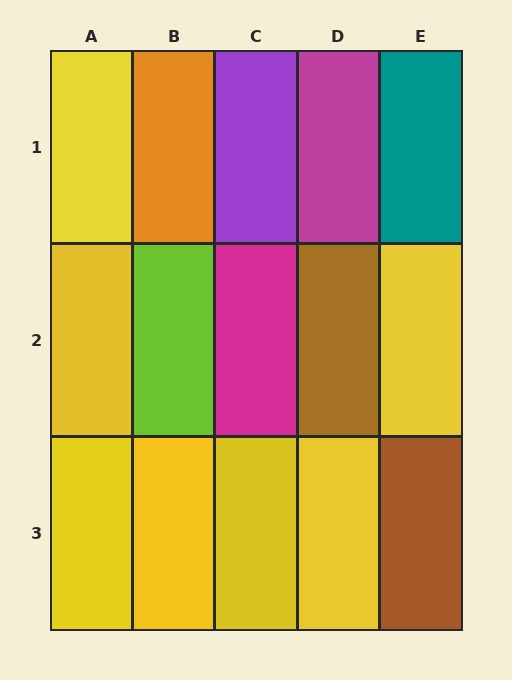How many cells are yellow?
7 cells are yellow.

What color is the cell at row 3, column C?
Yellow.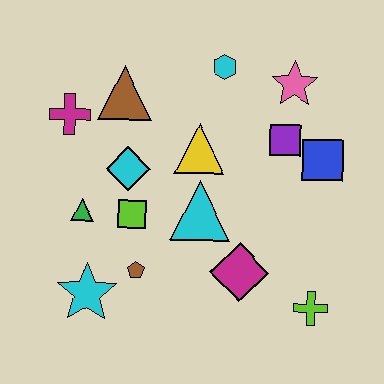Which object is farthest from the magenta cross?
The lime cross is farthest from the magenta cross.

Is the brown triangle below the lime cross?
No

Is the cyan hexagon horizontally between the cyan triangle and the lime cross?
Yes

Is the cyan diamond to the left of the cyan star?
No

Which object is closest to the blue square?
The purple square is closest to the blue square.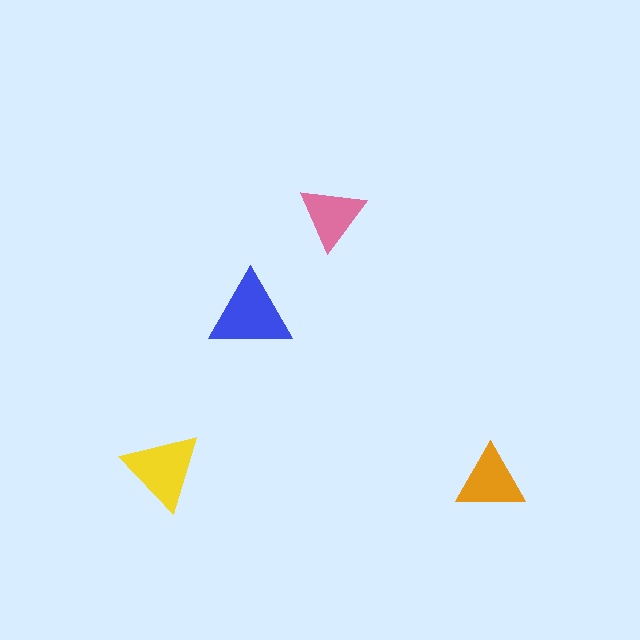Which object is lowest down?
The orange triangle is bottommost.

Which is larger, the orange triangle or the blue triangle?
The blue one.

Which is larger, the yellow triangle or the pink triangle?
The yellow one.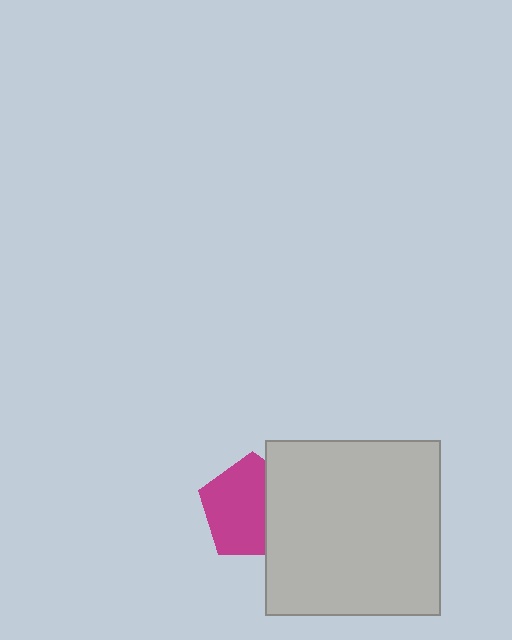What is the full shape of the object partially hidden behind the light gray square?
The partially hidden object is a magenta pentagon.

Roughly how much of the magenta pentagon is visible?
Most of it is visible (roughly 67%).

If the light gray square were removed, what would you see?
You would see the complete magenta pentagon.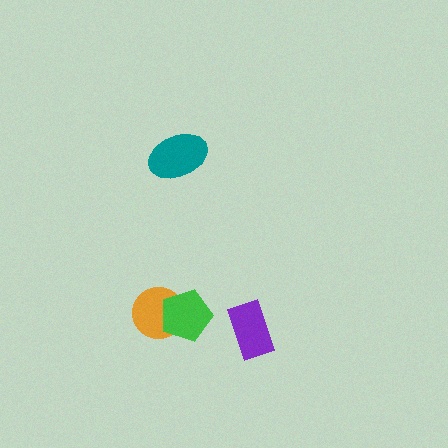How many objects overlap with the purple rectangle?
0 objects overlap with the purple rectangle.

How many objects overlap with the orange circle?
1 object overlaps with the orange circle.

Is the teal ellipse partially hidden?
No, no other shape covers it.